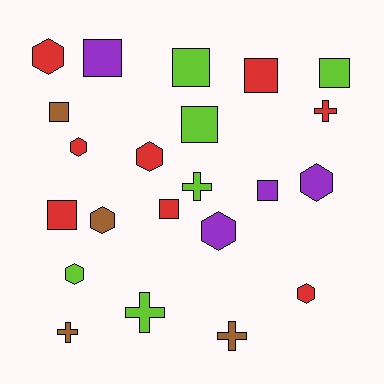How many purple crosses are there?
There are no purple crosses.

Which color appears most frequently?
Red, with 8 objects.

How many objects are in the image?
There are 22 objects.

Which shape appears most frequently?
Square, with 9 objects.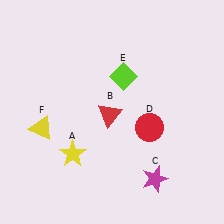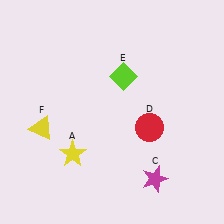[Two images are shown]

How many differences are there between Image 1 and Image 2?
There is 1 difference between the two images.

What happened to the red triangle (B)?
The red triangle (B) was removed in Image 2. It was in the bottom-left area of Image 1.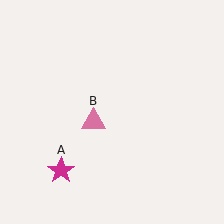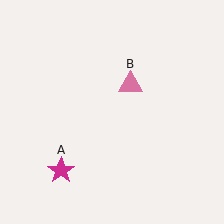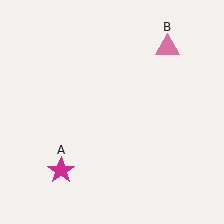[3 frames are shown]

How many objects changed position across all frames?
1 object changed position: pink triangle (object B).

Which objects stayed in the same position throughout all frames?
Magenta star (object A) remained stationary.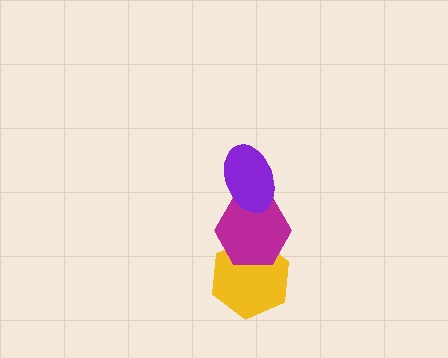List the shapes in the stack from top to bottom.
From top to bottom: the purple ellipse, the magenta hexagon, the yellow hexagon.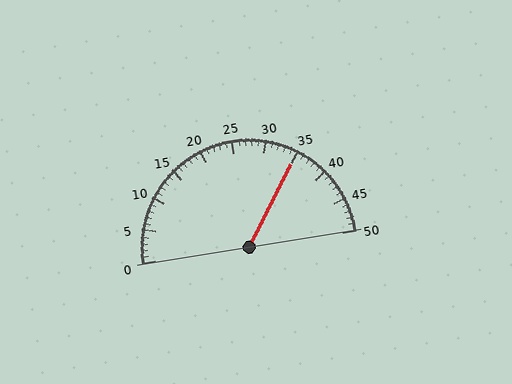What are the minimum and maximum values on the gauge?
The gauge ranges from 0 to 50.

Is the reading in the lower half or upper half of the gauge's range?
The reading is in the upper half of the range (0 to 50).